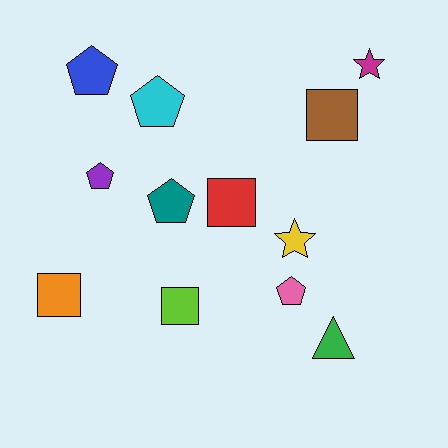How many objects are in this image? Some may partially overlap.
There are 12 objects.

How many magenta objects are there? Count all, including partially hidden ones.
There is 1 magenta object.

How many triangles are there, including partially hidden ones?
There is 1 triangle.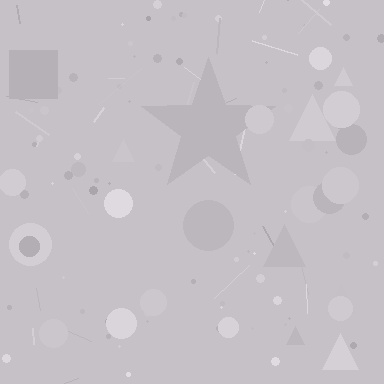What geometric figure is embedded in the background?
A star is embedded in the background.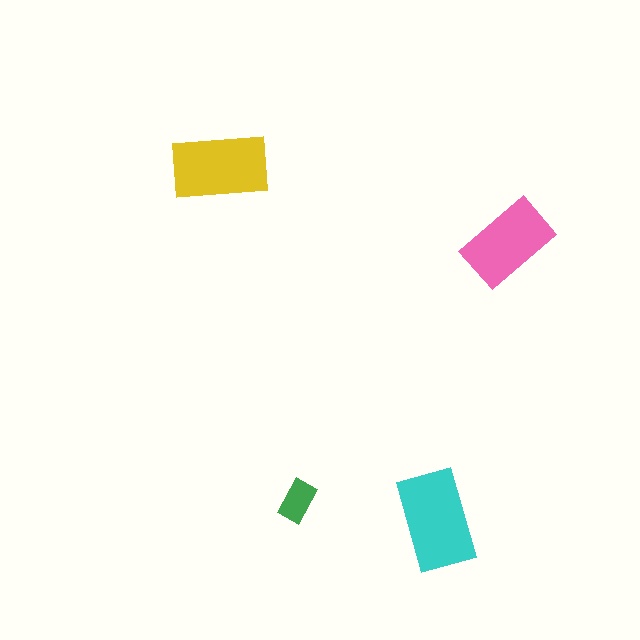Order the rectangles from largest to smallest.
the cyan one, the yellow one, the pink one, the green one.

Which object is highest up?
The yellow rectangle is topmost.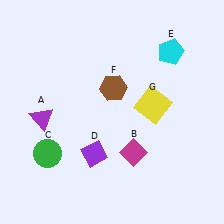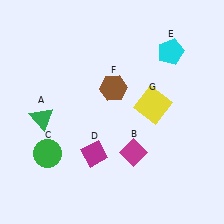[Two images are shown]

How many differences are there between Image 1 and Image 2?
There are 2 differences between the two images.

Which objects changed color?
A changed from purple to green. D changed from purple to magenta.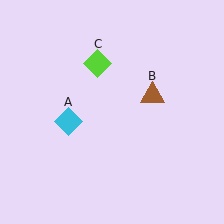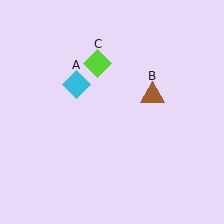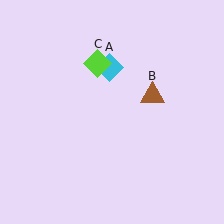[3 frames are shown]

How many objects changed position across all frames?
1 object changed position: cyan diamond (object A).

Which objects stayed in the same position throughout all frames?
Brown triangle (object B) and lime diamond (object C) remained stationary.